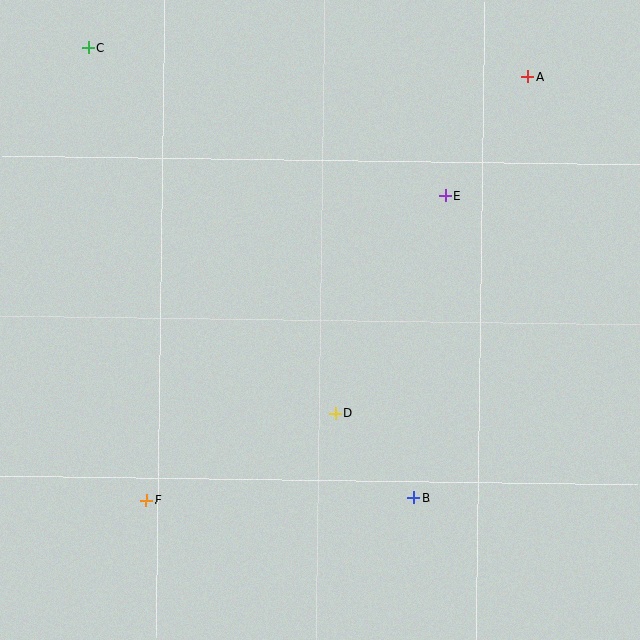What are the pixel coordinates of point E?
Point E is at (445, 195).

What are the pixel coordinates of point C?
Point C is at (88, 48).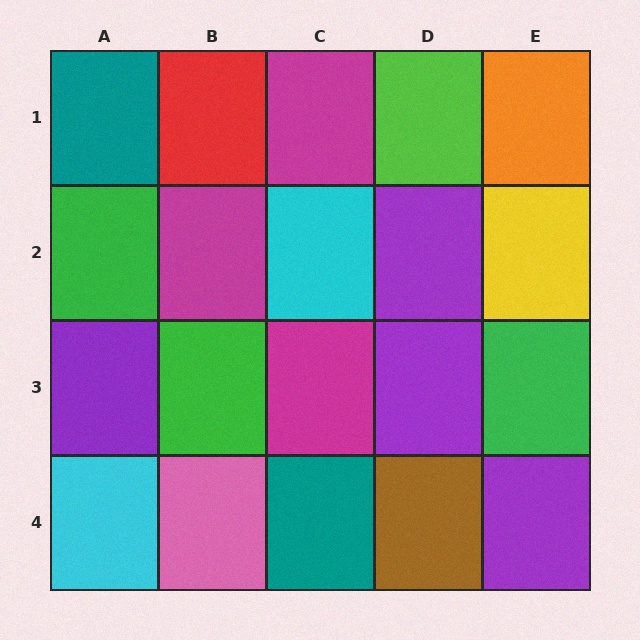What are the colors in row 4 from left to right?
Cyan, pink, teal, brown, purple.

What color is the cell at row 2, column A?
Green.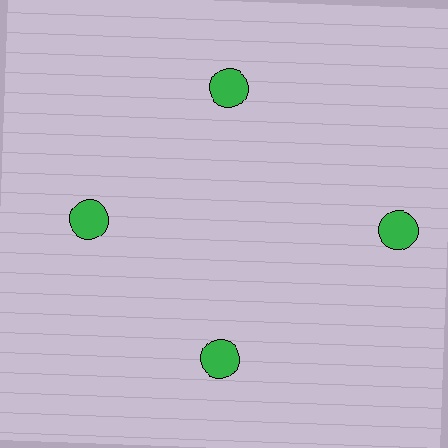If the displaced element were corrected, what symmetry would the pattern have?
It would have 4-fold rotational symmetry — the pattern would map onto itself every 90 degrees.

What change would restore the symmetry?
The symmetry would be restored by moving it inward, back onto the ring so that all 4 circles sit at equal angles and equal distance from the center.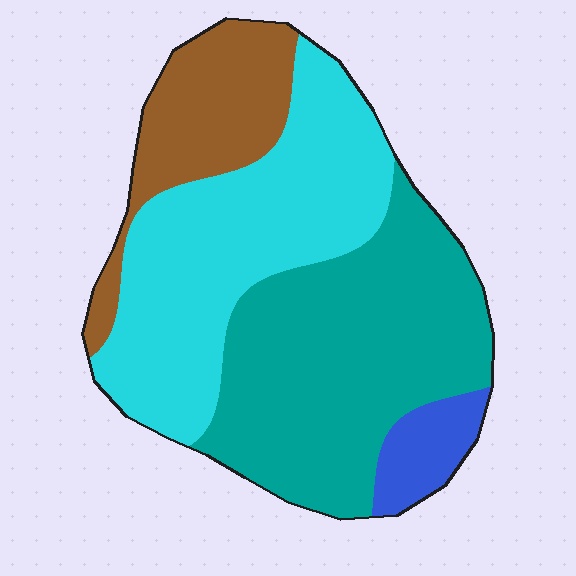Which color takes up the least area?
Blue, at roughly 5%.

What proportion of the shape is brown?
Brown takes up about one sixth (1/6) of the shape.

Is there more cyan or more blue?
Cyan.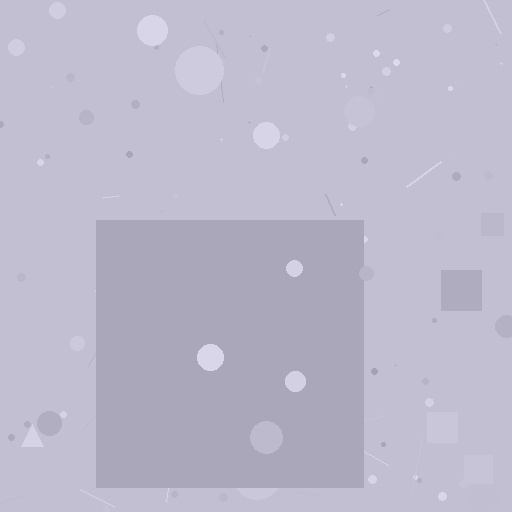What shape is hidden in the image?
A square is hidden in the image.